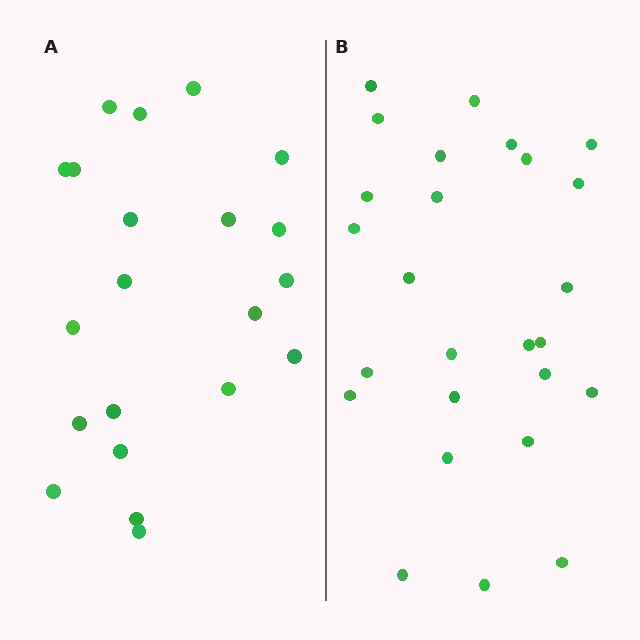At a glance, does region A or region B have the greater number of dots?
Region B (the right region) has more dots.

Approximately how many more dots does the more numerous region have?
Region B has about 5 more dots than region A.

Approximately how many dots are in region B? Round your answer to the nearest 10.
About 30 dots. (The exact count is 26, which rounds to 30.)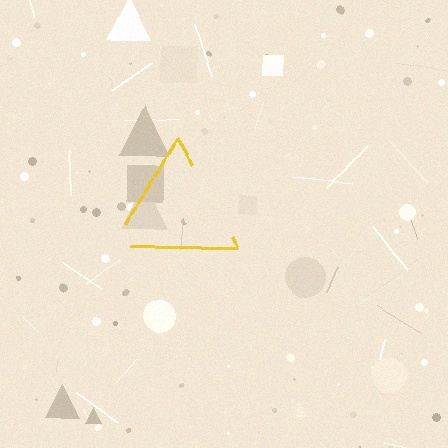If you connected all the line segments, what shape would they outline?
They would outline a triangle.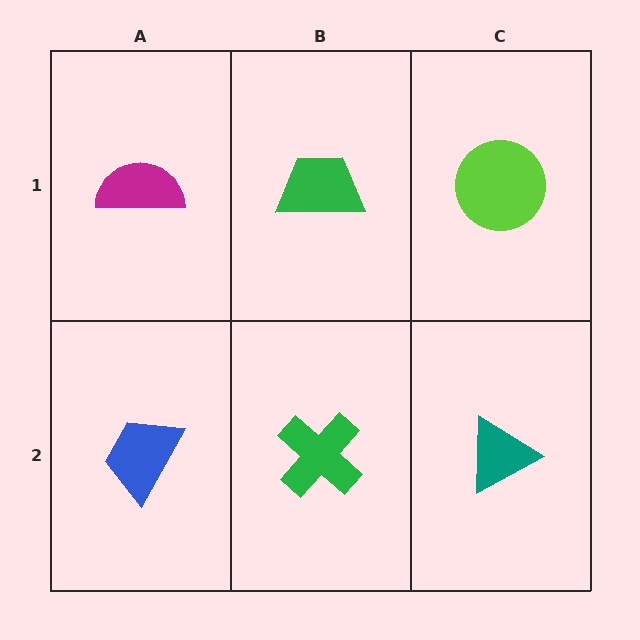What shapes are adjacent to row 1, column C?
A teal triangle (row 2, column C), a green trapezoid (row 1, column B).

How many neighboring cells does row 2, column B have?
3.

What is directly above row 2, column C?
A lime circle.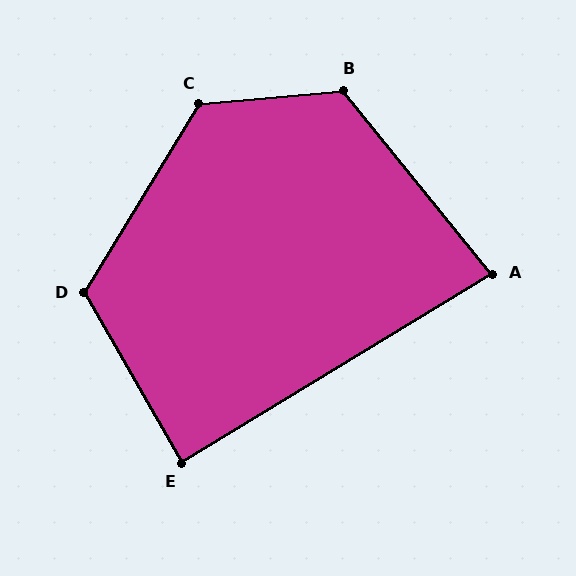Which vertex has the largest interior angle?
C, at approximately 127 degrees.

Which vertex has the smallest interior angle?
A, at approximately 82 degrees.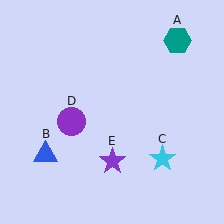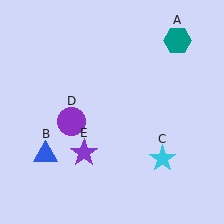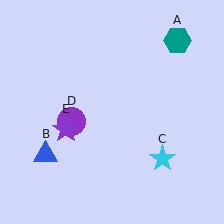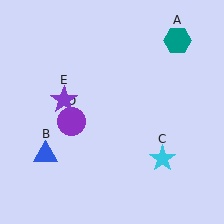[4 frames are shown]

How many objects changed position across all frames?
1 object changed position: purple star (object E).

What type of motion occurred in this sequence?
The purple star (object E) rotated clockwise around the center of the scene.